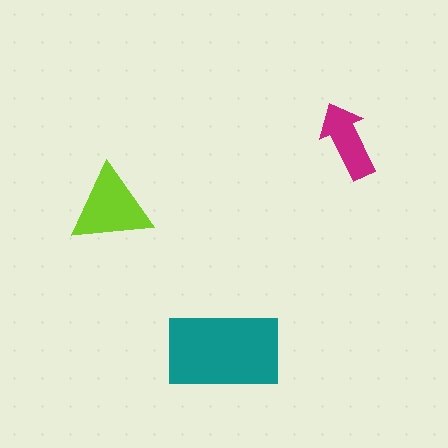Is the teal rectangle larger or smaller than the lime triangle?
Larger.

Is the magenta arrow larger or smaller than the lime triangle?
Smaller.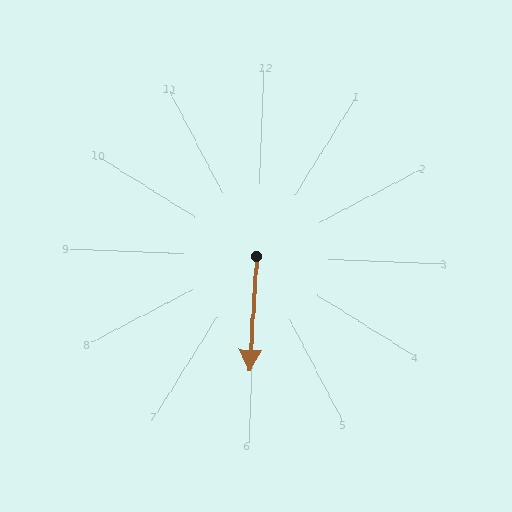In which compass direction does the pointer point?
South.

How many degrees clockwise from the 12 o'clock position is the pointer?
Approximately 181 degrees.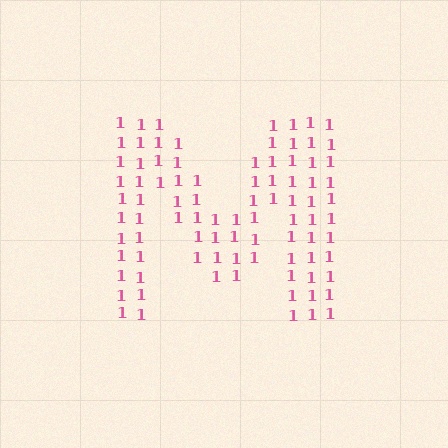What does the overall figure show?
The overall figure shows the letter M.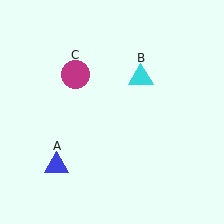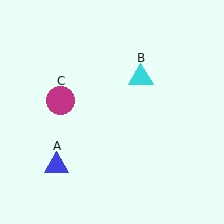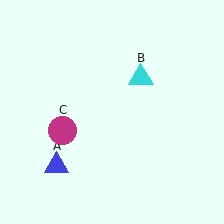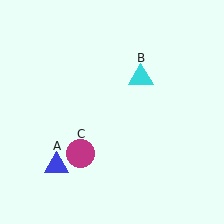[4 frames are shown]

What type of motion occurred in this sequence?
The magenta circle (object C) rotated counterclockwise around the center of the scene.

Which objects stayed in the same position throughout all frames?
Blue triangle (object A) and cyan triangle (object B) remained stationary.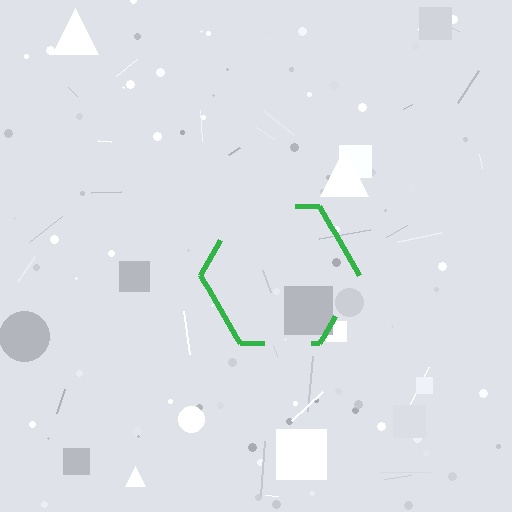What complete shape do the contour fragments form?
The contour fragments form a hexagon.